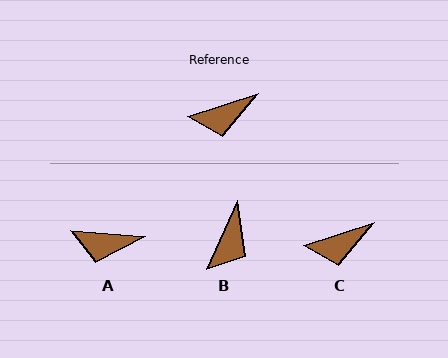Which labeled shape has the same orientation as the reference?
C.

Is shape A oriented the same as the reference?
No, it is off by about 22 degrees.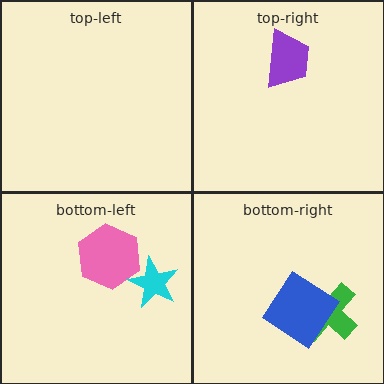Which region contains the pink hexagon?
The bottom-left region.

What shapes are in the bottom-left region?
The pink hexagon, the cyan star.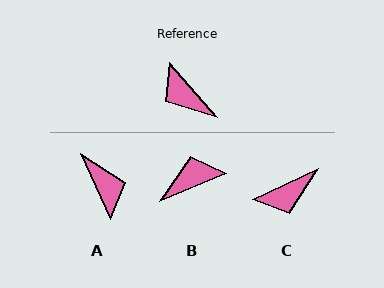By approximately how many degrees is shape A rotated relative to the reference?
Approximately 164 degrees counter-clockwise.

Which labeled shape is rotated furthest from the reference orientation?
A, about 164 degrees away.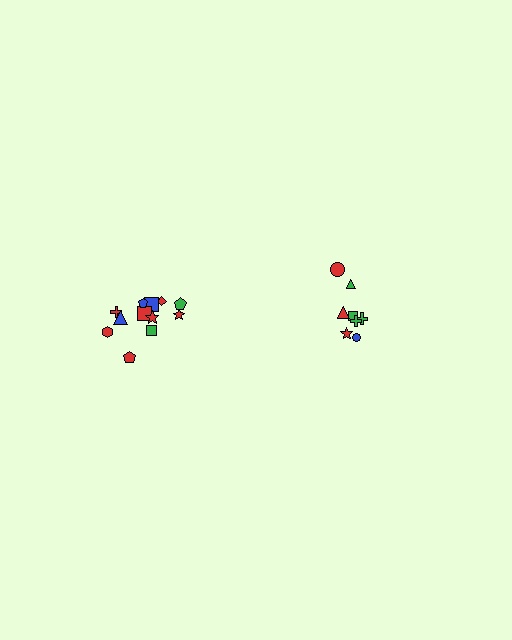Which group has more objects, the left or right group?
The left group.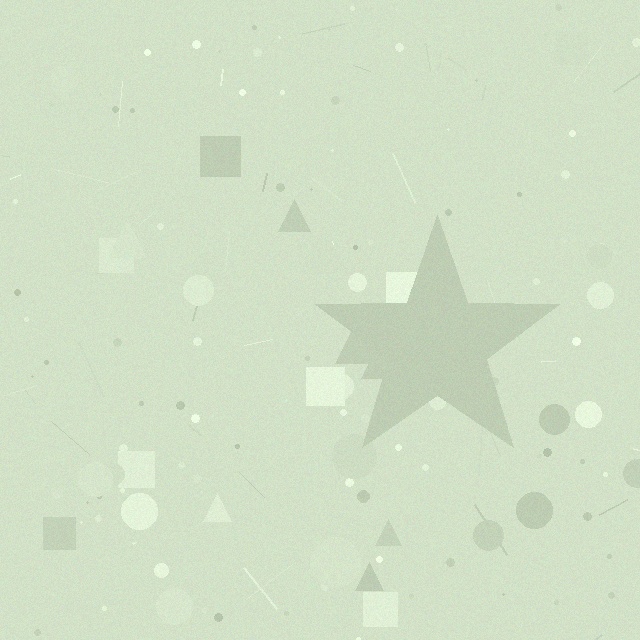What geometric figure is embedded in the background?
A star is embedded in the background.